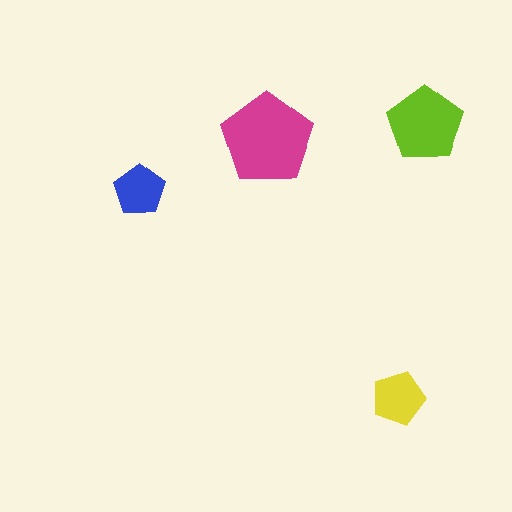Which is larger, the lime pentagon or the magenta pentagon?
The magenta one.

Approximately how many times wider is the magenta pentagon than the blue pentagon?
About 2 times wider.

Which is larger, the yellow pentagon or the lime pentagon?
The lime one.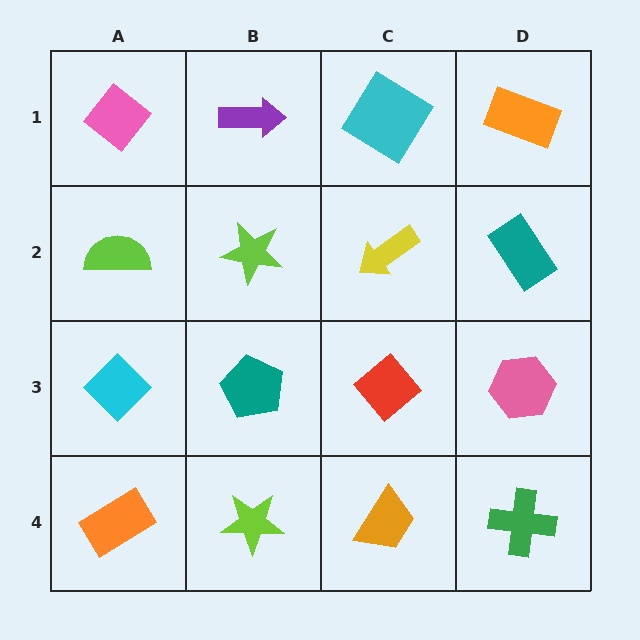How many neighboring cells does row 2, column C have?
4.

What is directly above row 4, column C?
A red diamond.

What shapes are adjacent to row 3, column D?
A teal rectangle (row 2, column D), a green cross (row 4, column D), a red diamond (row 3, column C).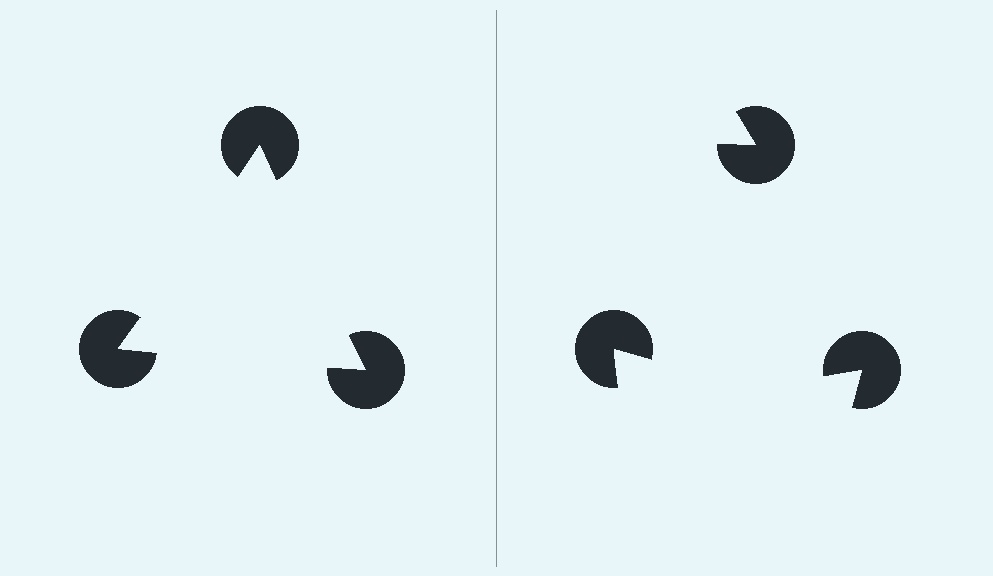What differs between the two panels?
The pac-man discs are positioned identically on both sides; only the wedge orientations differ. On the left they align to a triangle; on the right they are misaligned.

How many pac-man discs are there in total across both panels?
6 — 3 on each side.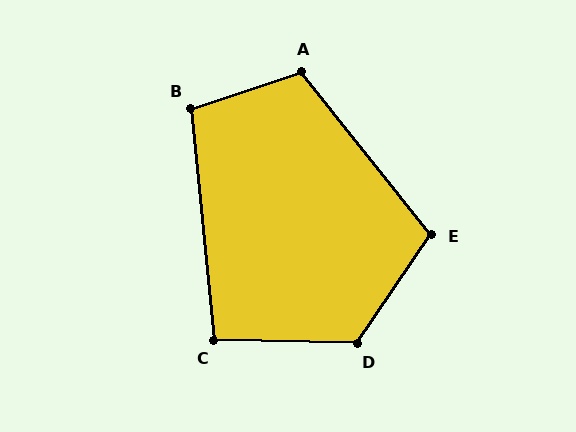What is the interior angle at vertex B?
Approximately 103 degrees (obtuse).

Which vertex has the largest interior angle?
D, at approximately 123 degrees.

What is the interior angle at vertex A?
Approximately 110 degrees (obtuse).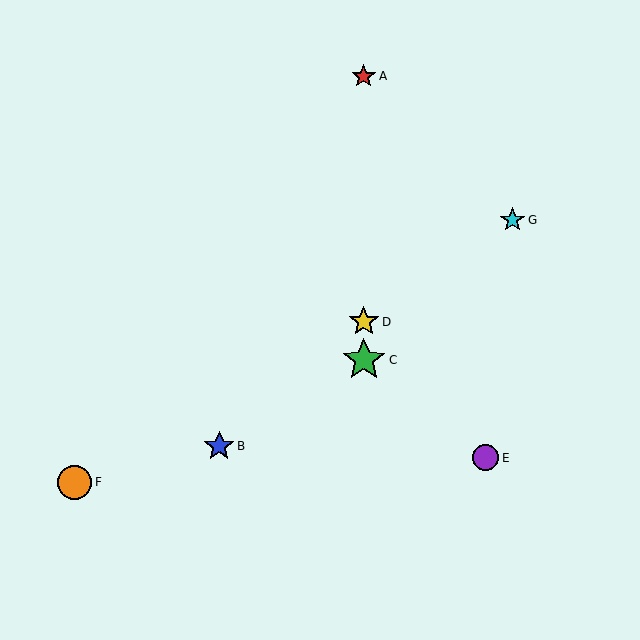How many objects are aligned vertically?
3 objects (A, C, D) are aligned vertically.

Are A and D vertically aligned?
Yes, both are at x≈364.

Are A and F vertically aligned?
No, A is at x≈364 and F is at x≈74.